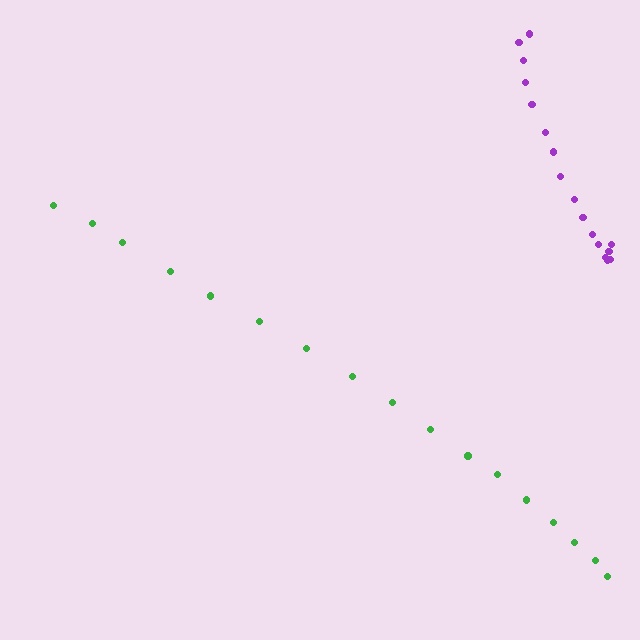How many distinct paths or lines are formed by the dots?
There are 2 distinct paths.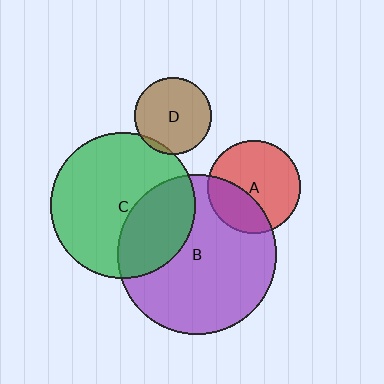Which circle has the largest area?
Circle B (purple).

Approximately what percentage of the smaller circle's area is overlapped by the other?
Approximately 35%.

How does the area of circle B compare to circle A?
Approximately 2.9 times.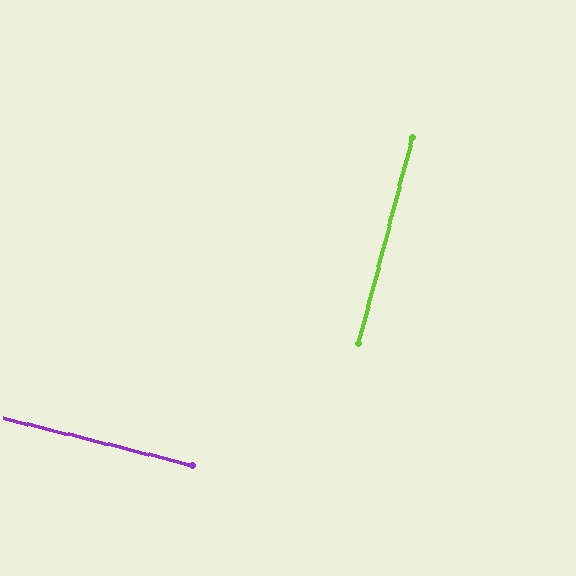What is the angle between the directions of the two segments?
Approximately 89 degrees.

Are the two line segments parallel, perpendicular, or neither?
Perpendicular — they meet at approximately 89°.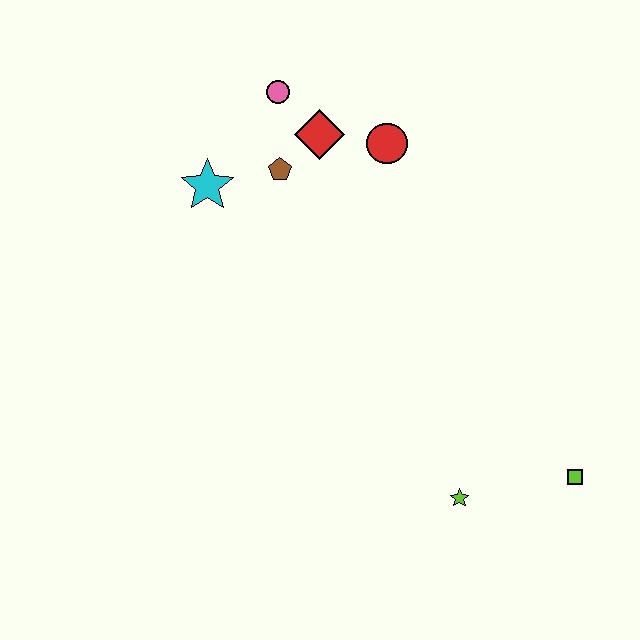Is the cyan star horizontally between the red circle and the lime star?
No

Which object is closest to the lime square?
The lime star is closest to the lime square.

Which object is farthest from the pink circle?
The lime square is farthest from the pink circle.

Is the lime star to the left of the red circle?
No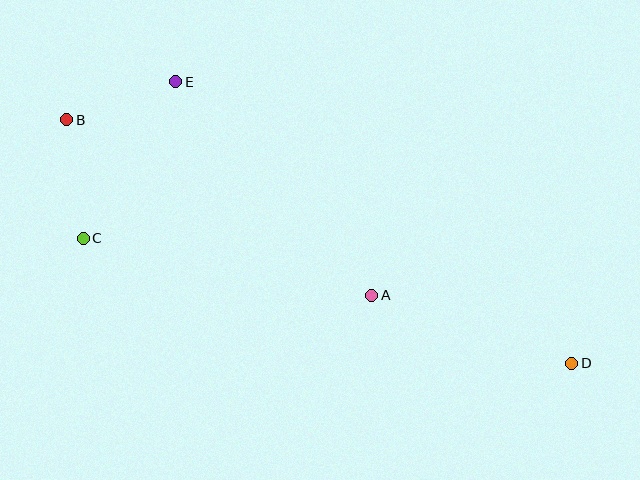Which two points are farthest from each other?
Points B and D are farthest from each other.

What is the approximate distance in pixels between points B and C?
The distance between B and C is approximately 120 pixels.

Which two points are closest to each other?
Points B and E are closest to each other.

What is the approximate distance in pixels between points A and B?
The distance between A and B is approximately 352 pixels.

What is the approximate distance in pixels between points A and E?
The distance between A and E is approximately 290 pixels.